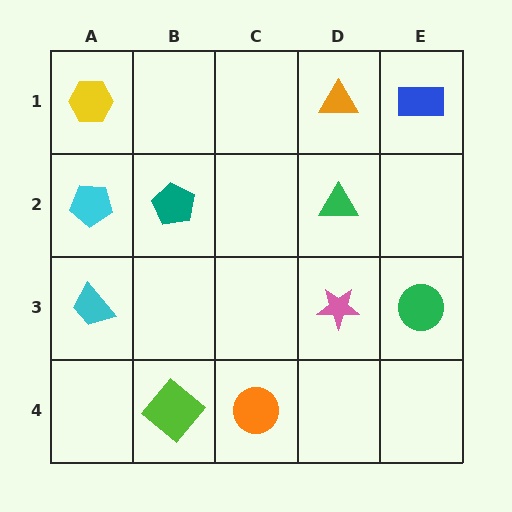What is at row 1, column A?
A yellow hexagon.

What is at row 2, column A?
A cyan pentagon.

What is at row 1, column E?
A blue rectangle.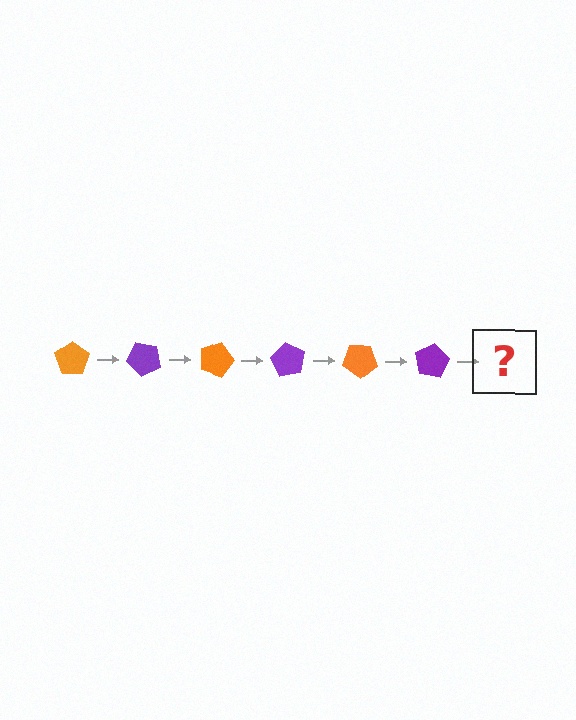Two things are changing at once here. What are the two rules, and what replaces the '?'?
The two rules are that it rotates 45 degrees each step and the color cycles through orange and purple. The '?' should be an orange pentagon, rotated 270 degrees from the start.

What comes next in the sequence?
The next element should be an orange pentagon, rotated 270 degrees from the start.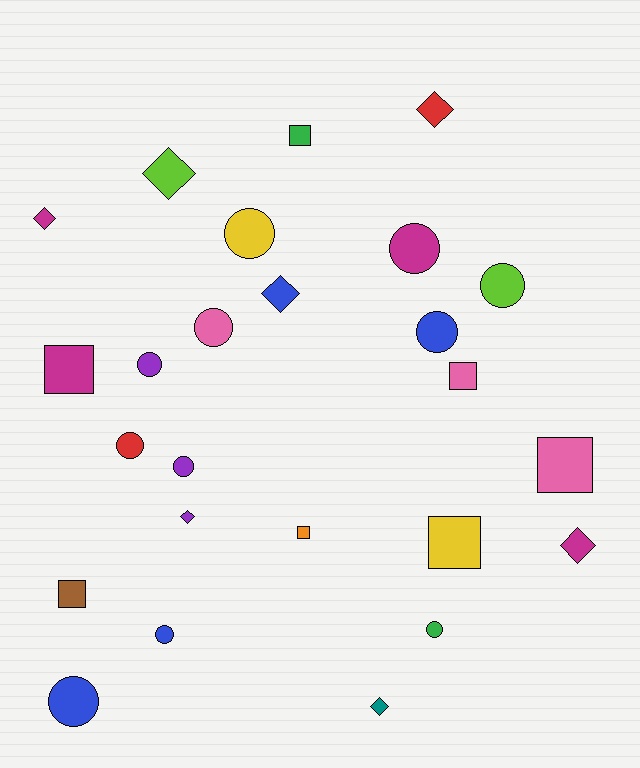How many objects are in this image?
There are 25 objects.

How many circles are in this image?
There are 11 circles.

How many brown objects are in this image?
There is 1 brown object.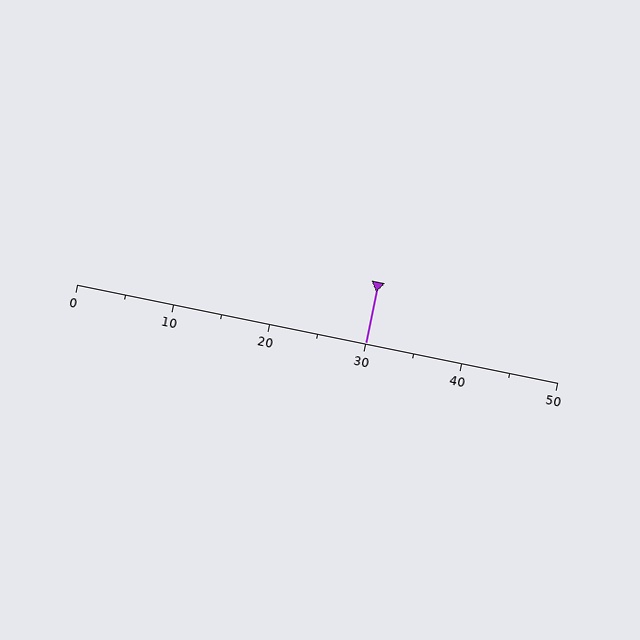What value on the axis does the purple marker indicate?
The marker indicates approximately 30.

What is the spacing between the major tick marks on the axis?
The major ticks are spaced 10 apart.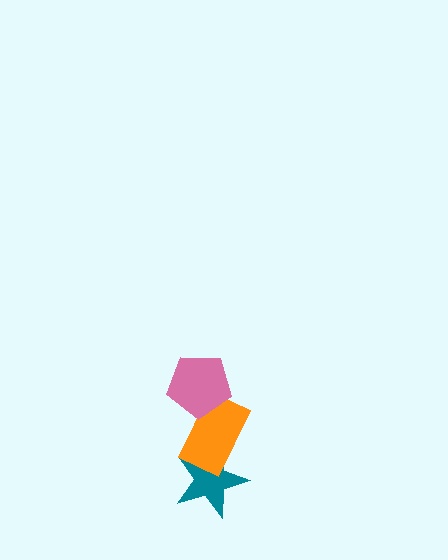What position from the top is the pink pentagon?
The pink pentagon is 1st from the top.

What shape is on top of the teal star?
The orange rectangle is on top of the teal star.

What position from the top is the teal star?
The teal star is 3rd from the top.